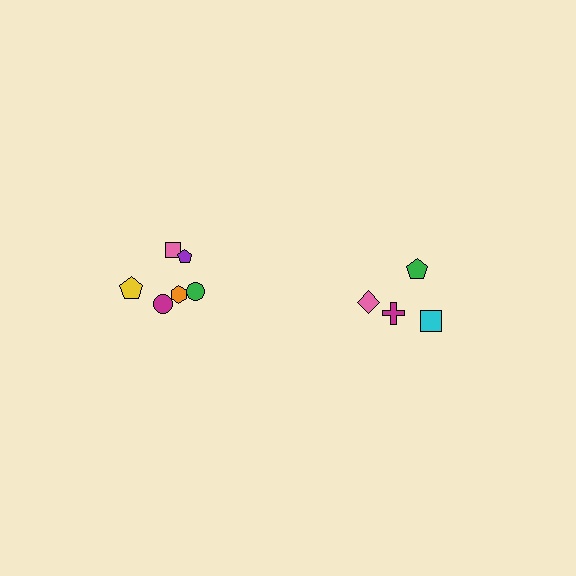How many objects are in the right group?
There are 4 objects.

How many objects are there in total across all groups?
There are 10 objects.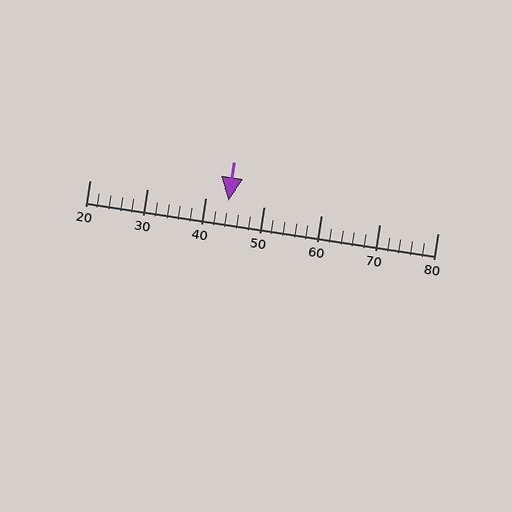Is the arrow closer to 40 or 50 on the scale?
The arrow is closer to 40.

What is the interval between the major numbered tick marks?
The major tick marks are spaced 10 units apart.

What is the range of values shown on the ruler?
The ruler shows values from 20 to 80.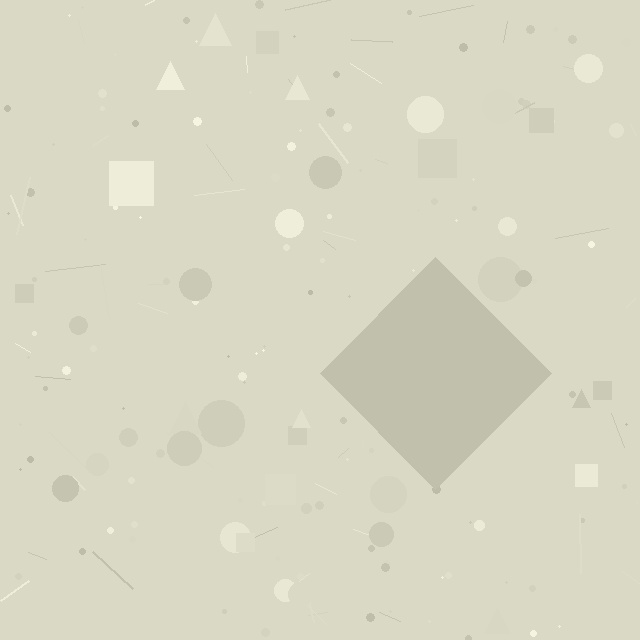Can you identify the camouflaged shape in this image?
The camouflaged shape is a diamond.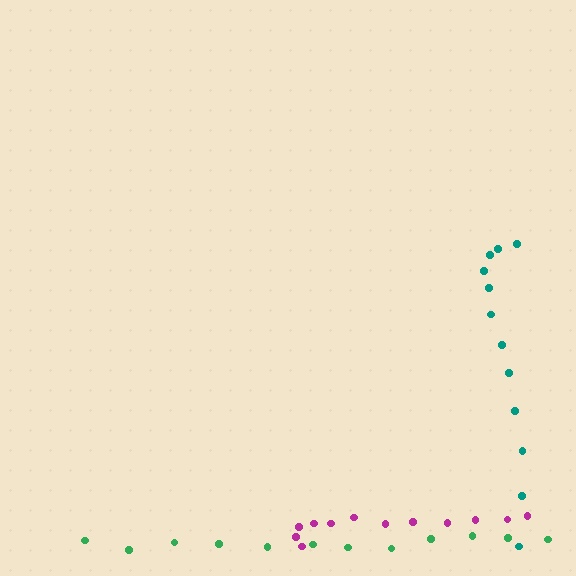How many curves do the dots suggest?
There are 3 distinct paths.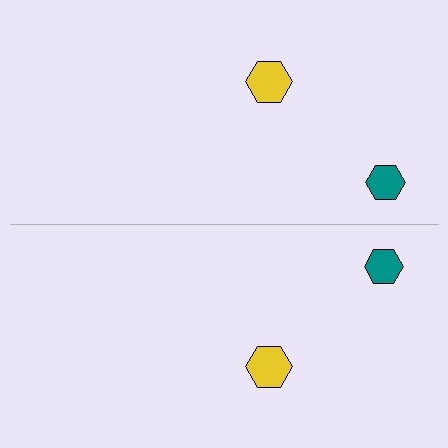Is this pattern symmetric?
Yes, this pattern has bilateral (reflection) symmetry.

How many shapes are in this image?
There are 4 shapes in this image.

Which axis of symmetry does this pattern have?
The pattern has a horizontal axis of symmetry running through the center of the image.